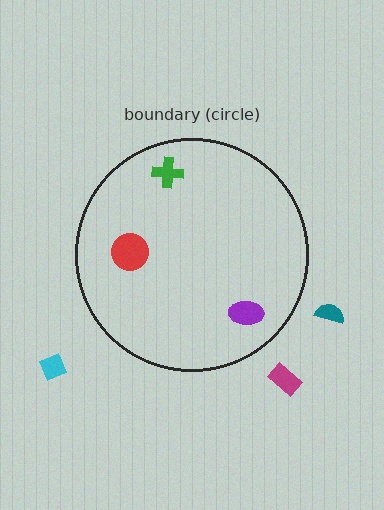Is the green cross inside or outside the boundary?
Inside.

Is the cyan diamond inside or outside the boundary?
Outside.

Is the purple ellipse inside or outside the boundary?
Inside.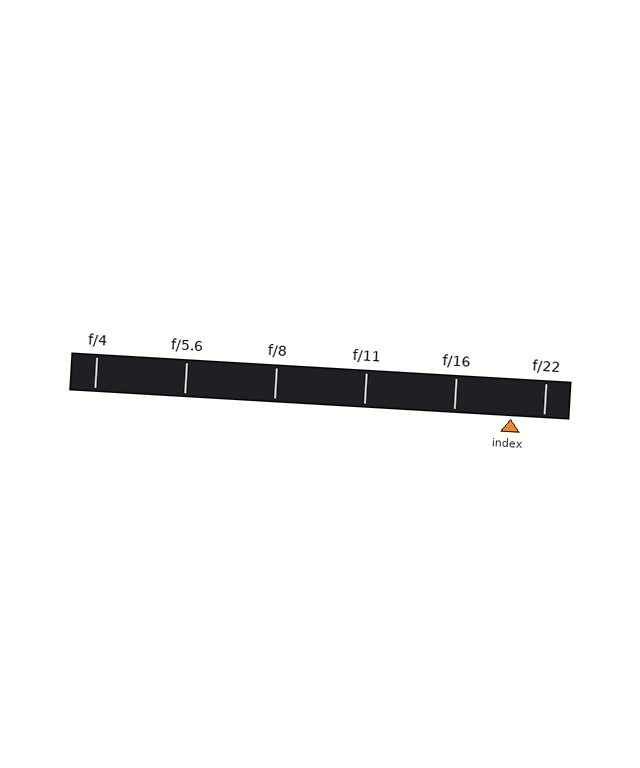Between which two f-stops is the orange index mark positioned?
The index mark is between f/16 and f/22.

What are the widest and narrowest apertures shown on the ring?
The widest aperture shown is f/4 and the narrowest is f/22.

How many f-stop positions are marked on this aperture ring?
There are 6 f-stop positions marked.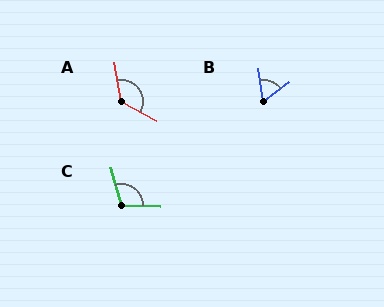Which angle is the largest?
A, at approximately 127 degrees.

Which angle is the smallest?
B, at approximately 60 degrees.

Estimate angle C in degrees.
Approximately 107 degrees.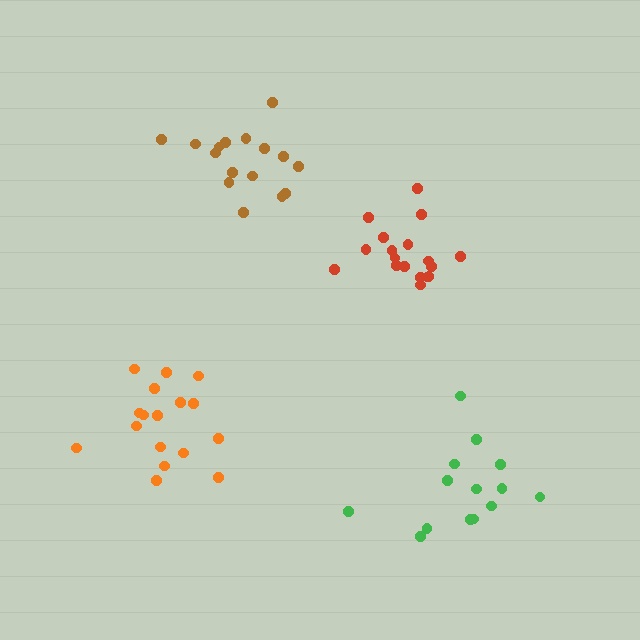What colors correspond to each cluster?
The clusters are colored: red, green, brown, orange.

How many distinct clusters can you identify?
There are 4 distinct clusters.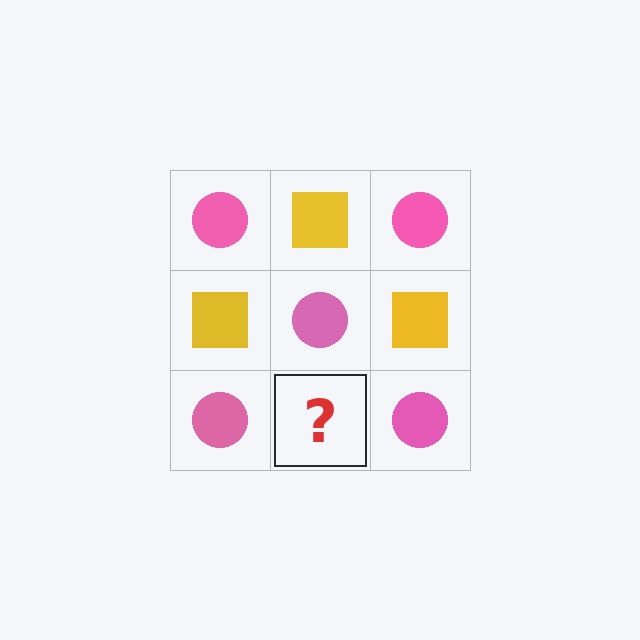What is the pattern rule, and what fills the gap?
The rule is that it alternates pink circle and yellow square in a checkerboard pattern. The gap should be filled with a yellow square.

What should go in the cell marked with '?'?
The missing cell should contain a yellow square.